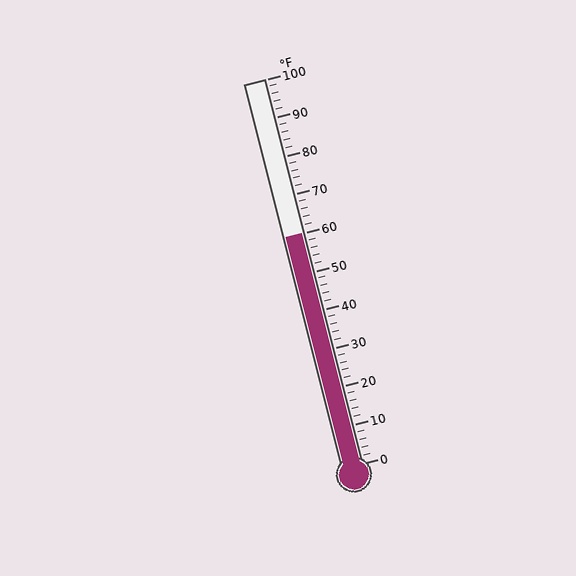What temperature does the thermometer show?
The thermometer shows approximately 60°F.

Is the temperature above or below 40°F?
The temperature is above 40°F.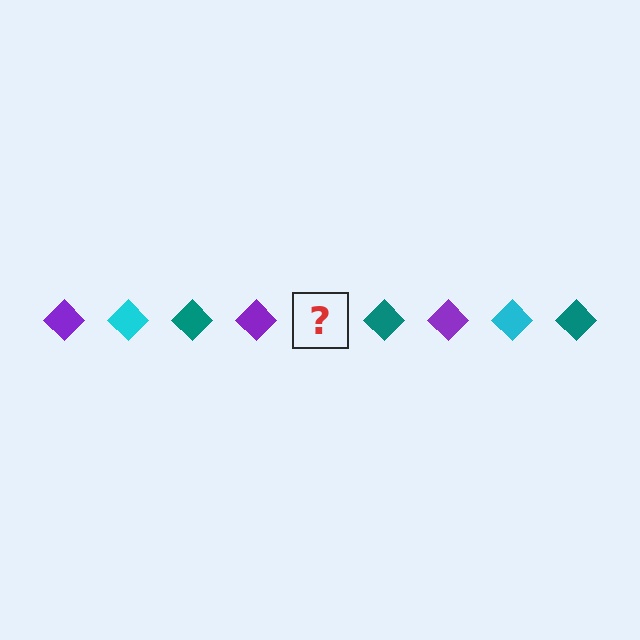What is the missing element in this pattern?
The missing element is a cyan diamond.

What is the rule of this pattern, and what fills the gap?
The rule is that the pattern cycles through purple, cyan, teal diamonds. The gap should be filled with a cyan diamond.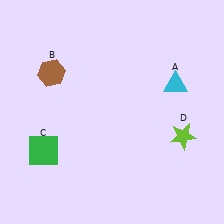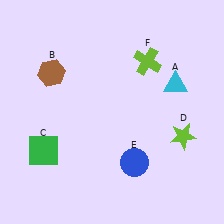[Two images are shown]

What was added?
A blue circle (E), a lime cross (F) were added in Image 2.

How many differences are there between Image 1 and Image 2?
There are 2 differences between the two images.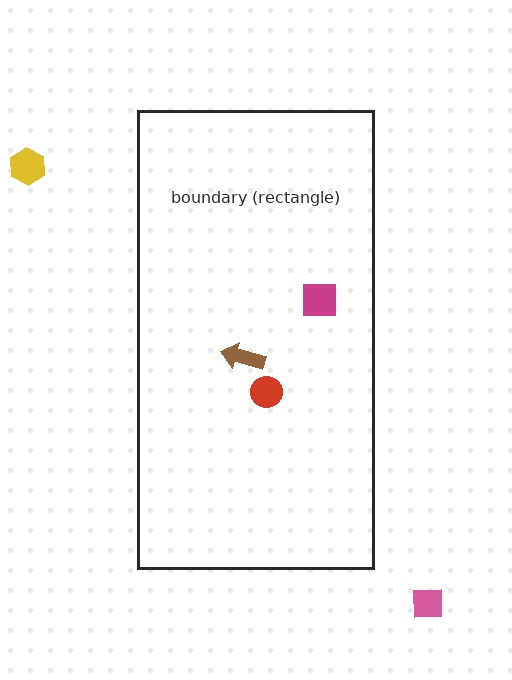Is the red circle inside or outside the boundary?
Inside.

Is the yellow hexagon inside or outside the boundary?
Outside.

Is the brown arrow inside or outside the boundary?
Inside.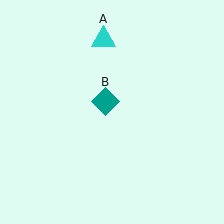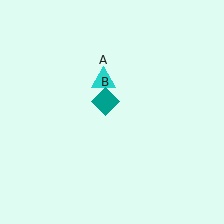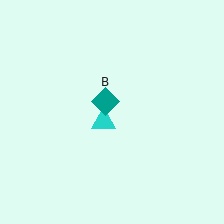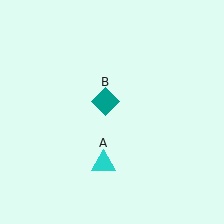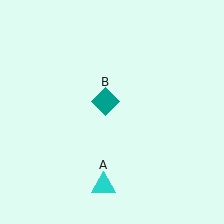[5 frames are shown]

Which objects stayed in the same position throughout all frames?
Teal diamond (object B) remained stationary.